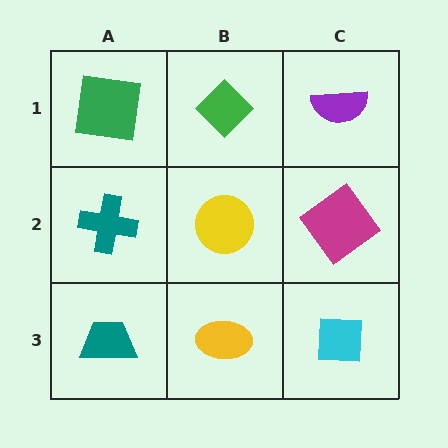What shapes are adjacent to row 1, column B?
A yellow circle (row 2, column B), a green square (row 1, column A), a purple semicircle (row 1, column C).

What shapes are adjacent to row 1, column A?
A teal cross (row 2, column A), a green diamond (row 1, column B).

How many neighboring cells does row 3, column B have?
3.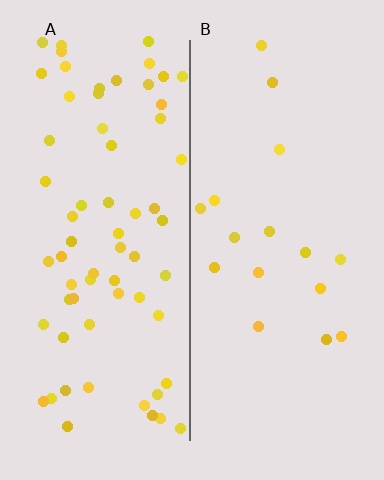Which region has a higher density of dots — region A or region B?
A (the left).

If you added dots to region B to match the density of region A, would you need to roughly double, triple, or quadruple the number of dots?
Approximately quadruple.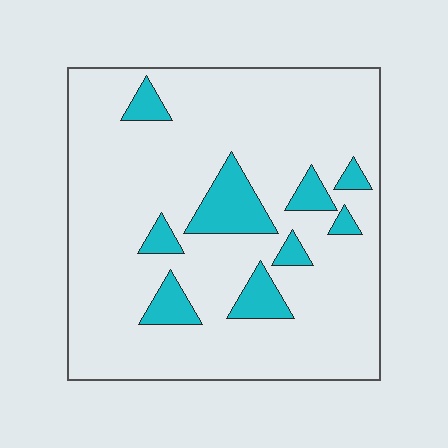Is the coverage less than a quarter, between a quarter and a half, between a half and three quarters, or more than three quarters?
Less than a quarter.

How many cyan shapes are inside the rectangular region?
9.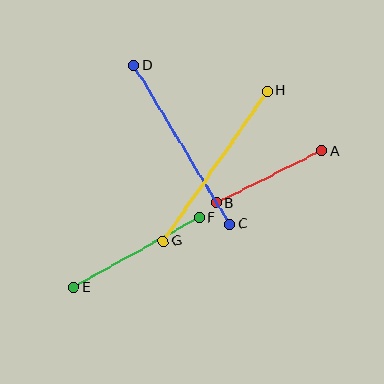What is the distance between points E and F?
The distance is approximately 144 pixels.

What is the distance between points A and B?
The distance is approximately 117 pixels.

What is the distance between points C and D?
The distance is approximately 186 pixels.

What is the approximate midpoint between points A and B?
The midpoint is at approximately (269, 177) pixels.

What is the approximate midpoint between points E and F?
The midpoint is at approximately (136, 253) pixels.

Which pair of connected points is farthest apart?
Points C and D are farthest apart.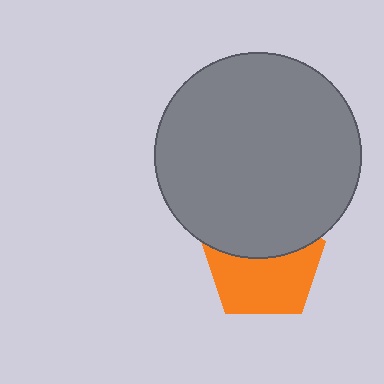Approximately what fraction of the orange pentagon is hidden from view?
Roughly 42% of the orange pentagon is hidden behind the gray circle.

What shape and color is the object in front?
The object in front is a gray circle.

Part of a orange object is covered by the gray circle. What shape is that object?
It is a pentagon.